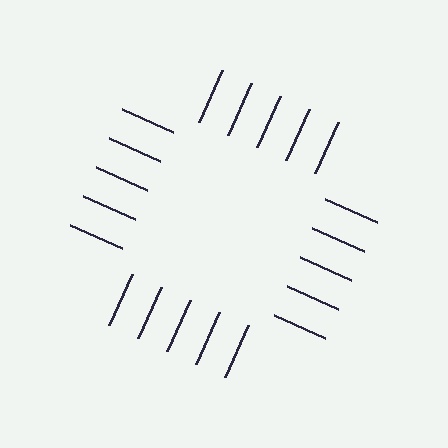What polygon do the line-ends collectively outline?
An illusory square — the line segments terminate on its edges but no continuous stroke is drawn.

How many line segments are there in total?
20 — 5 along each of the 4 edges.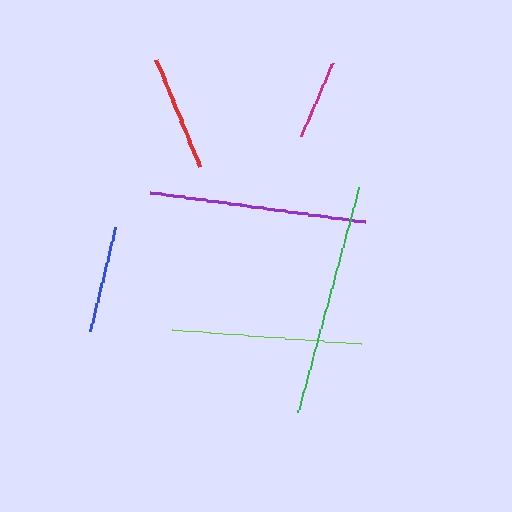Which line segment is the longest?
The green line is the longest at approximately 233 pixels.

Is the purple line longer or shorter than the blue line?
The purple line is longer than the blue line.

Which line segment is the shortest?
The magenta line is the shortest at approximately 80 pixels.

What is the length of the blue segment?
The blue segment is approximately 106 pixels long.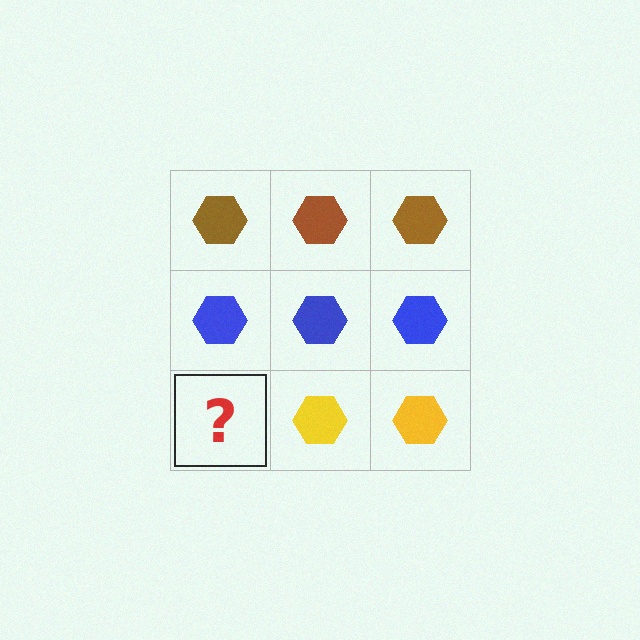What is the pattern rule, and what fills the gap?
The rule is that each row has a consistent color. The gap should be filled with a yellow hexagon.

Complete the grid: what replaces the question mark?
The question mark should be replaced with a yellow hexagon.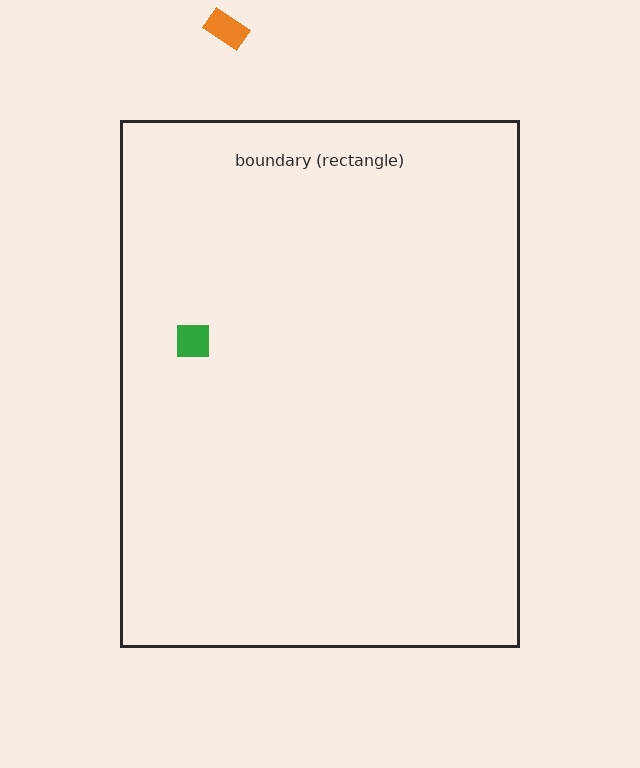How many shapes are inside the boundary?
1 inside, 1 outside.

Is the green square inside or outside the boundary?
Inside.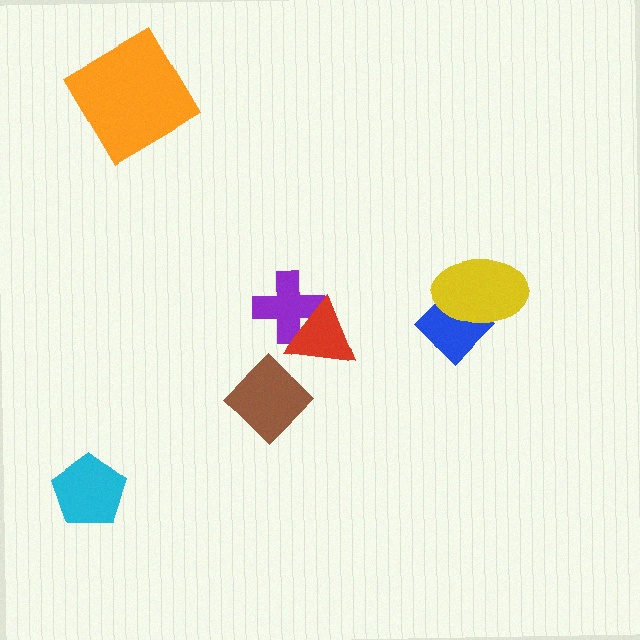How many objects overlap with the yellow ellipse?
1 object overlaps with the yellow ellipse.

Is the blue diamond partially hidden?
Yes, it is partially covered by another shape.